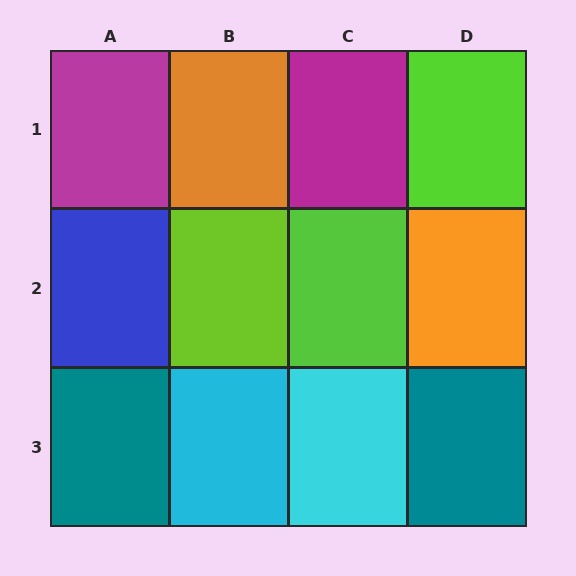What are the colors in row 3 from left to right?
Teal, cyan, cyan, teal.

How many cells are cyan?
2 cells are cyan.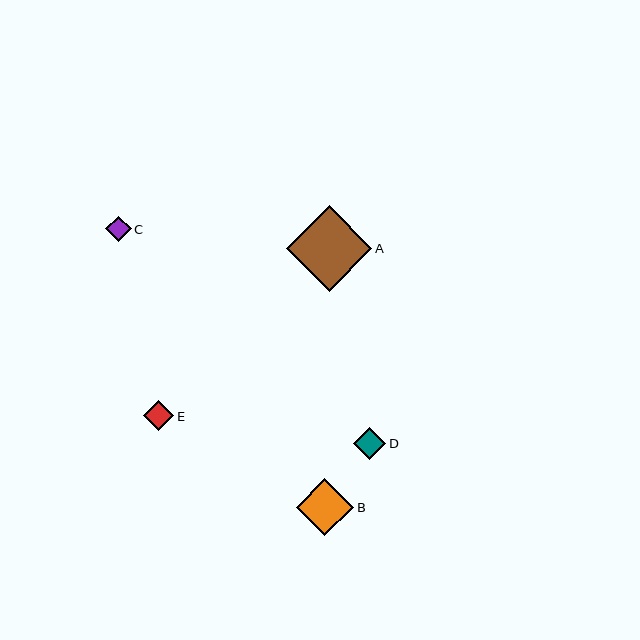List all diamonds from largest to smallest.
From largest to smallest: A, B, D, E, C.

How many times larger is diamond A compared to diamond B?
Diamond A is approximately 1.5 times the size of diamond B.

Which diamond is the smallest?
Diamond C is the smallest with a size of approximately 26 pixels.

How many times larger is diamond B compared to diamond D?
Diamond B is approximately 1.8 times the size of diamond D.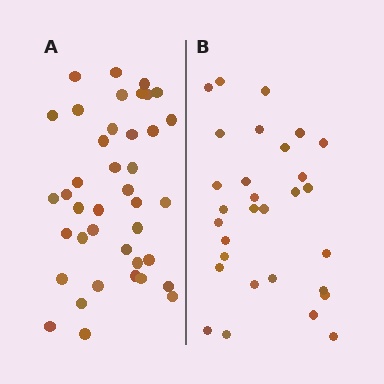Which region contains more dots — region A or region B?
Region A (the left region) has more dots.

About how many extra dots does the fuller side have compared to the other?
Region A has roughly 10 or so more dots than region B.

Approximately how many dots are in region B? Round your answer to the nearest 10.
About 30 dots.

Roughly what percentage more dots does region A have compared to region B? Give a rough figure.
About 35% more.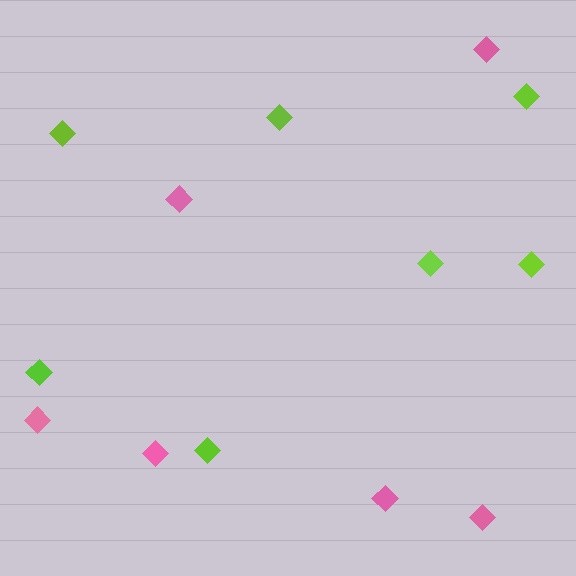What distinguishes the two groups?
There are 2 groups: one group of pink diamonds (6) and one group of lime diamonds (7).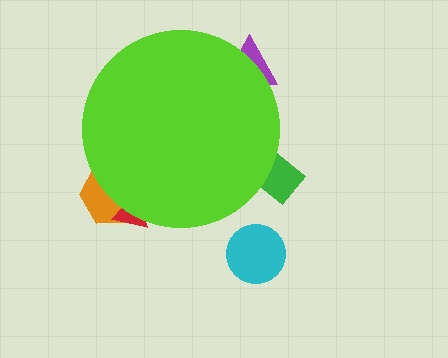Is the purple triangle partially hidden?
Yes, the purple triangle is partially hidden behind the lime circle.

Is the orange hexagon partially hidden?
Yes, the orange hexagon is partially hidden behind the lime circle.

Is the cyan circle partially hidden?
No, the cyan circle is fully visible.